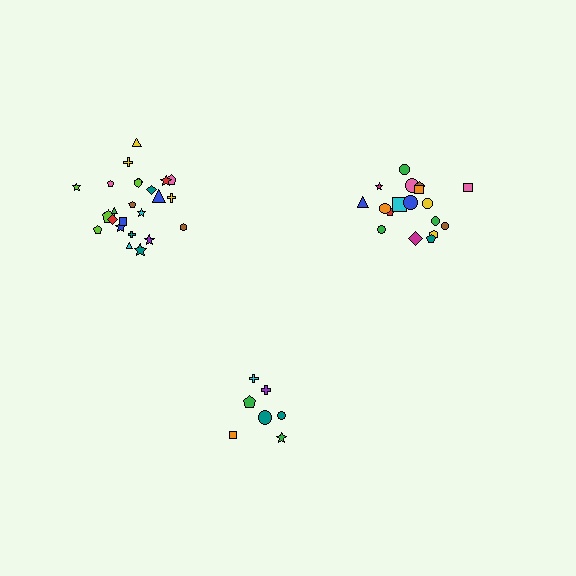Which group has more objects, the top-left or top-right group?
The top-left group.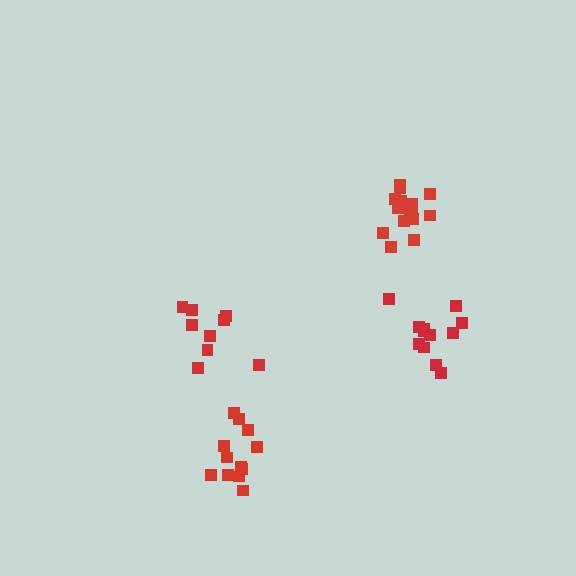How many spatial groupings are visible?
There are 4 spatial groupings.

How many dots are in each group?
Group 1: 12 dots, Group 2: 15 dots, Group 3: 9 dots, Group 4: 12 dots (48 total).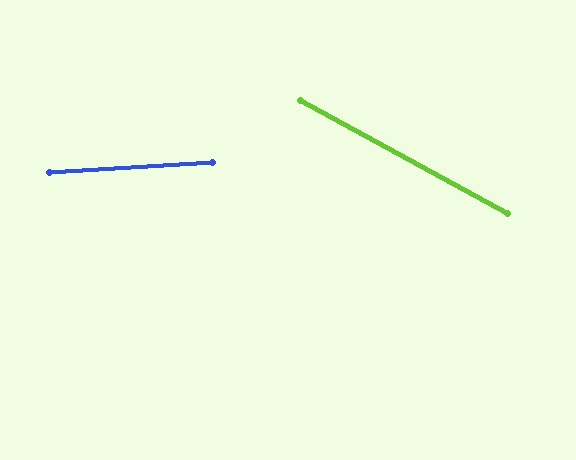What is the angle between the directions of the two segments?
Approximately 32 degrees.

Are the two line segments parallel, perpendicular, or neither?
Neither parallel nor perpendicular — they differ by about 32°.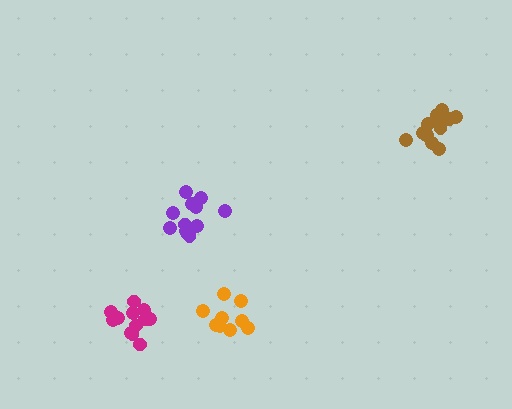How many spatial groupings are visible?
There are 4 spatial groupings.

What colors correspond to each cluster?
The clusters are colored: purple, orange, magenta, brown.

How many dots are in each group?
Group 1: 12 dots, Group 2: 9 dots, Group 3: 12 dots, Group 4: 13 dots (46 total).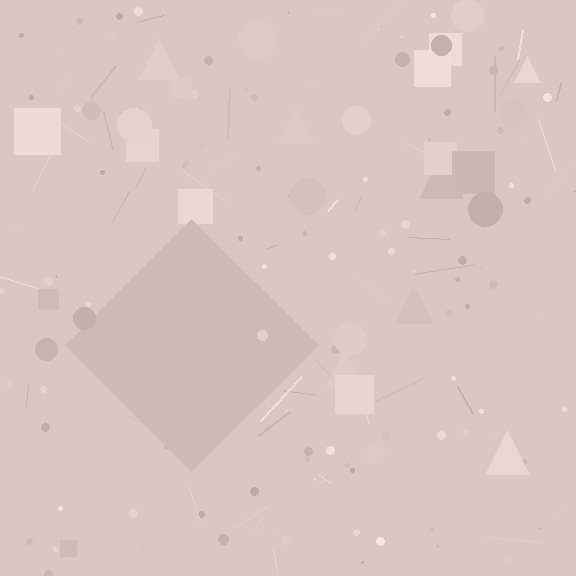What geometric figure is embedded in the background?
A diamond is embedded in the background.